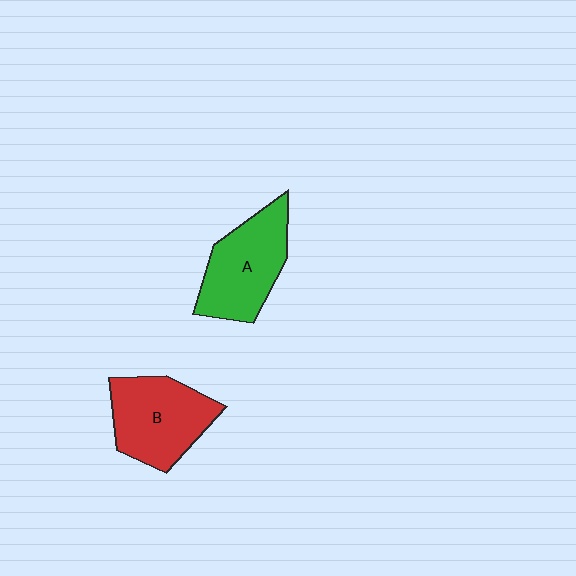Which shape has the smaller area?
Shape A (green).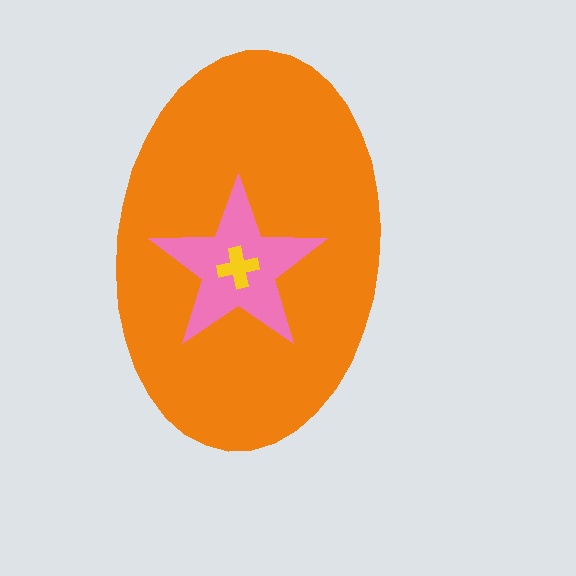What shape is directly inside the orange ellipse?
The pink star.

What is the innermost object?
The yellow cross.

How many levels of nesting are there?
3.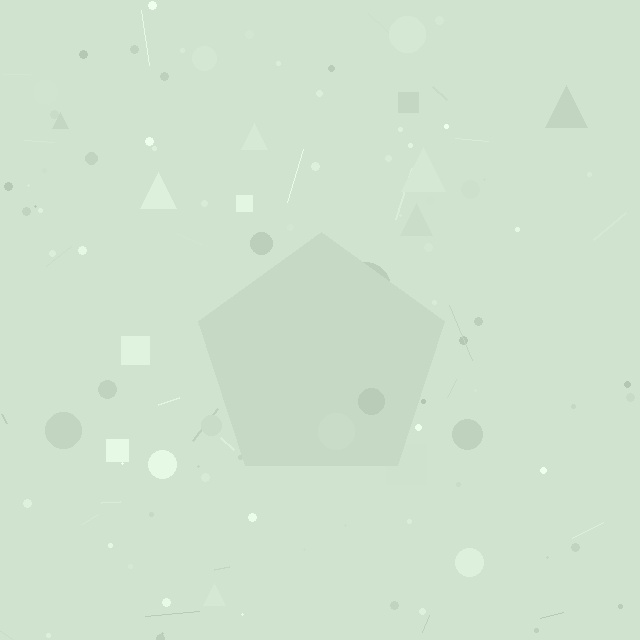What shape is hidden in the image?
A pentagon is hidden in the image.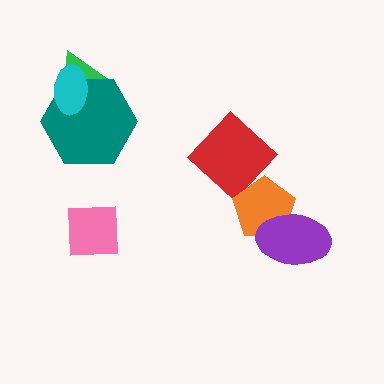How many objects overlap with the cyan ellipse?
2 objects overlap with the cyan ellipse.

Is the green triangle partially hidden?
Yes, it is partially covered by another shape.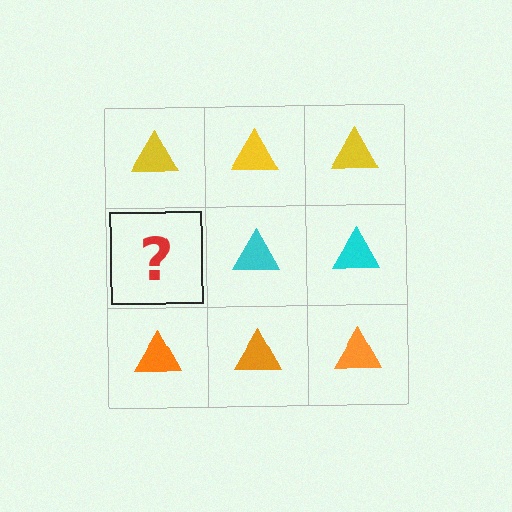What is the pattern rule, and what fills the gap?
The rule is that each row has a consistent color. The gap should be filled with a cyan triangle.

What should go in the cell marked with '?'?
The missing cell should contain a cyan triangle.